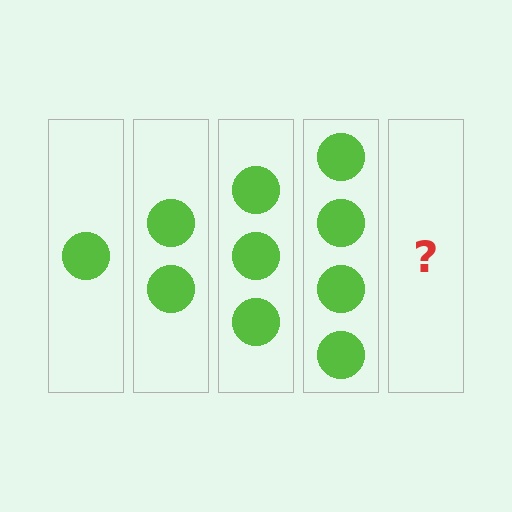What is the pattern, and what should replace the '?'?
The pattern is that each step adds one more circle. The '?' should be 5 circles.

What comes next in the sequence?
The next element should be 5 circles.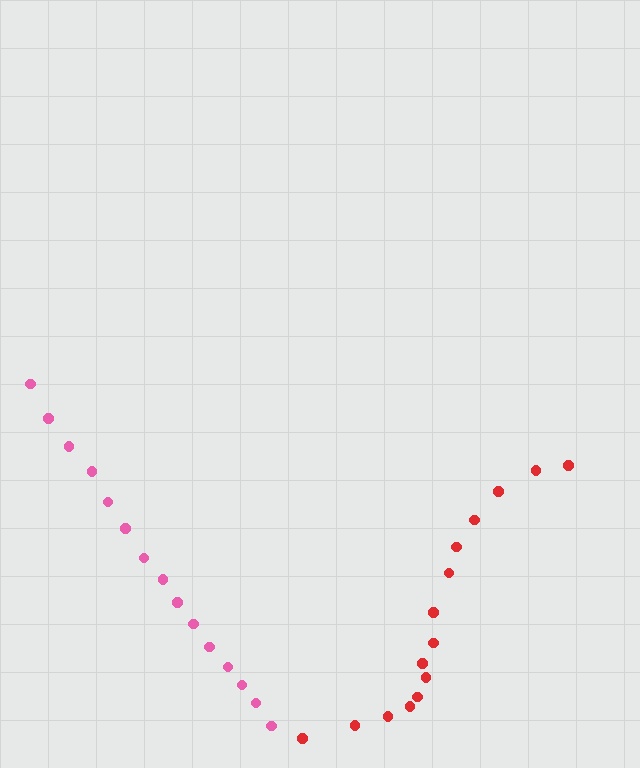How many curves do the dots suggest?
There are 2 distinct paths.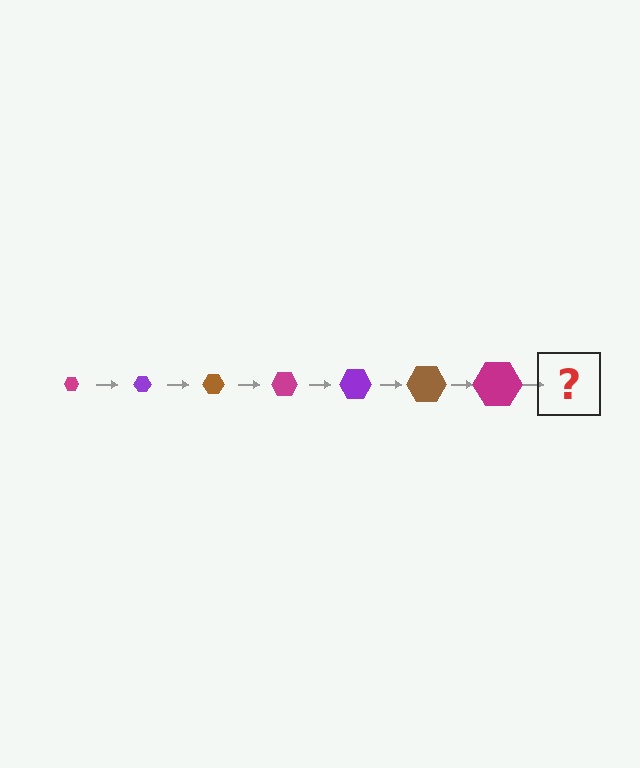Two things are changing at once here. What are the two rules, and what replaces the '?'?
The two rules are that the hexagon grows larger each step and the color cycles through magenta, purple, and brown. The '?' should be a purple hexagon, larger than the previous one.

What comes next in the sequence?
The next element should be a purple hexagon, larger than the previous one.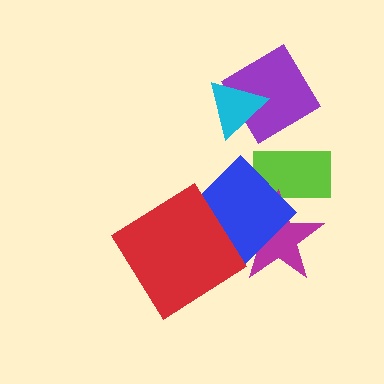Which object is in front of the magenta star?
The blue diamond is in front of the magenta star.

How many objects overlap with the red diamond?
1 object overlaps with the red diamond.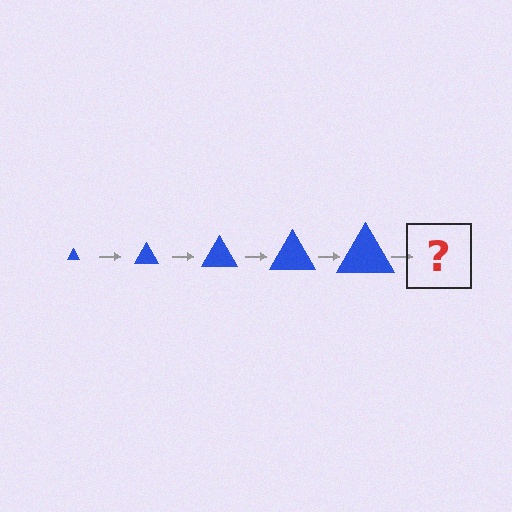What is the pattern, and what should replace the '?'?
The pattern is that the triangle gets progressively larger each step. The '?' should be a blue triangle, larger than the previous one.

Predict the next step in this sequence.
The next step is a blue triangle, larger than the previous one.